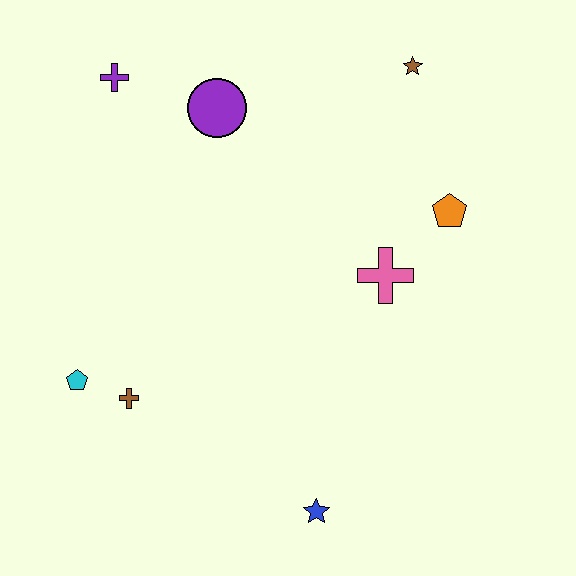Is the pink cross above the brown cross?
Yes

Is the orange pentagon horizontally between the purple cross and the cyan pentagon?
No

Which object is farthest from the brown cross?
The brown star is farthest from the brown cross.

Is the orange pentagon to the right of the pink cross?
Yes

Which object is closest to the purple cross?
The purple circle is closest to the purple cross.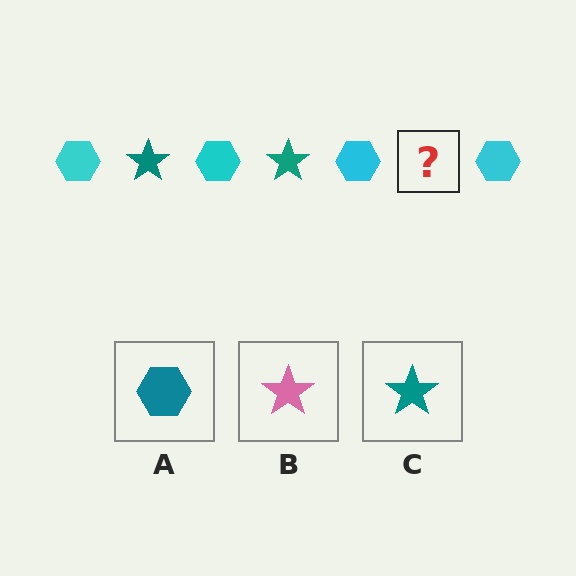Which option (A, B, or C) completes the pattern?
C.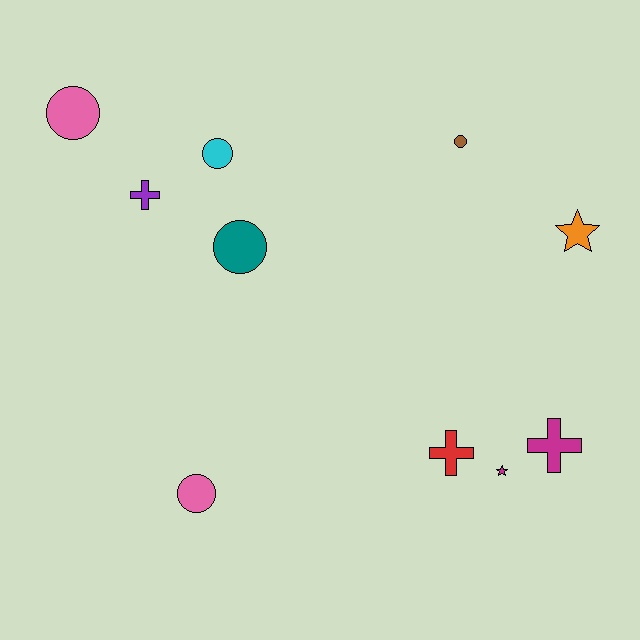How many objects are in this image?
There are 10 objects.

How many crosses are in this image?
There are 3 crosses.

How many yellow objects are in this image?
There are no yellow objects.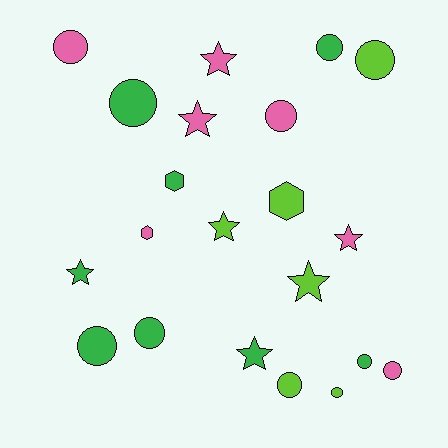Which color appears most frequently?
Green, with 8 objects.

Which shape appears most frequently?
Circle, with 11 objects.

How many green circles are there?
There are 5 green circles.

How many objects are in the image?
There are 21 objects.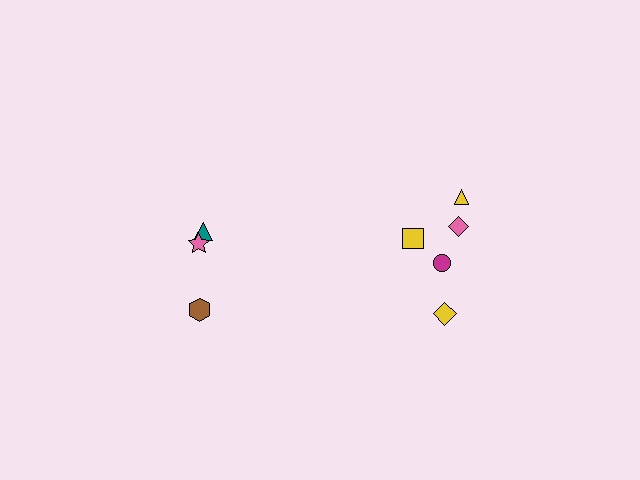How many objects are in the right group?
There are 5 objects.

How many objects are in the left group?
There are 3 objects.